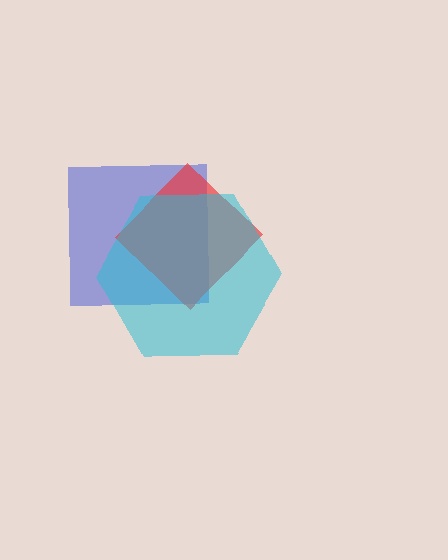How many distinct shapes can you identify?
There are 3 distinct shapes: a blue square, a red diamond, a cyan hexagon.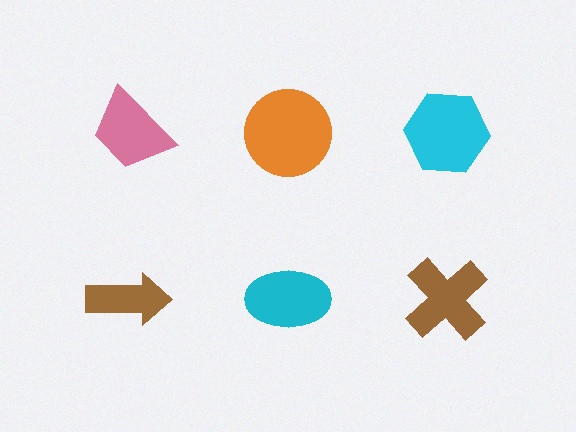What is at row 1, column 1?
A pink trapezoid.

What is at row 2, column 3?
A brown cross.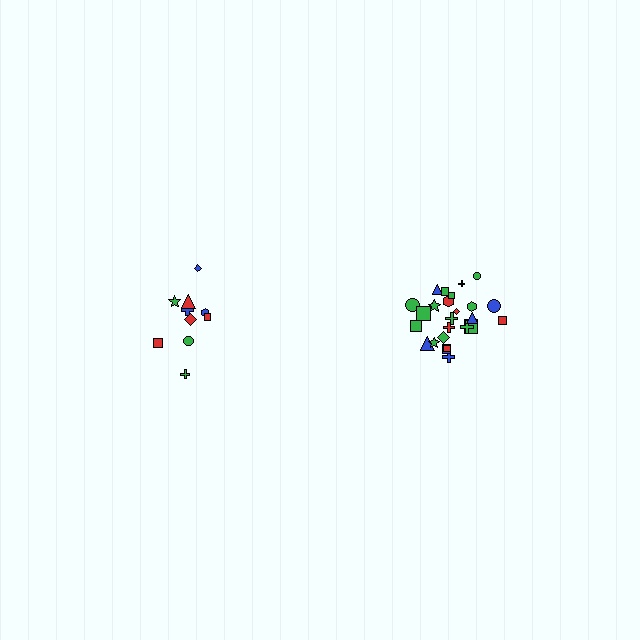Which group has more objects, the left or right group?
The right group.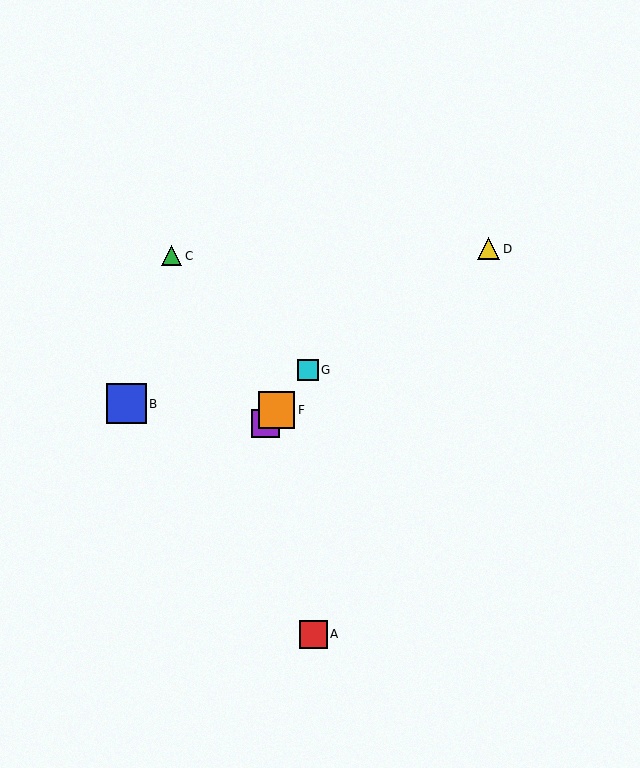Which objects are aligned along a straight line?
Objects E, F, G are aligned along a straight line.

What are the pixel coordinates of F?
Object F is at (277, 410).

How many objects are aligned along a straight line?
3 objects (E, F, G) are aligned along a straight line.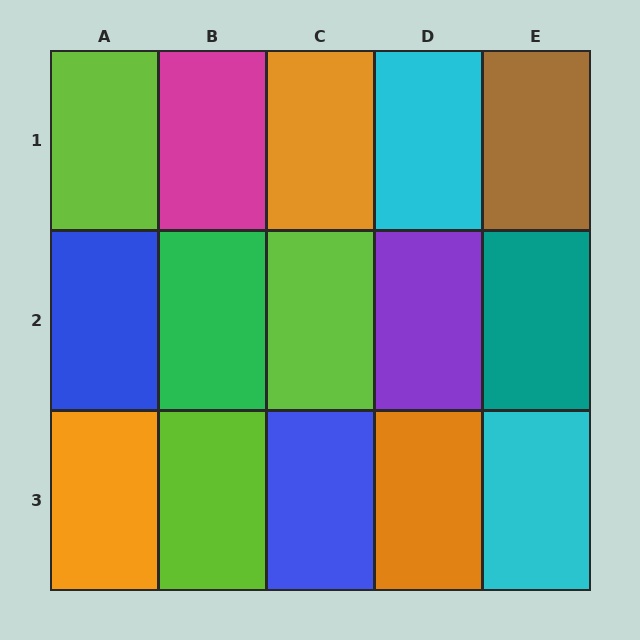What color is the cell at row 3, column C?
Blue.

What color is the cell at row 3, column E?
Cyan.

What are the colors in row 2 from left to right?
Blue, green, lime, purple, teal.